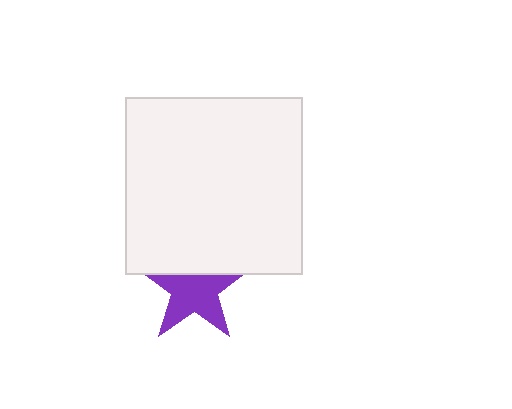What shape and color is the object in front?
The object in front is a white square.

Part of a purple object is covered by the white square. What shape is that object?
It is a star.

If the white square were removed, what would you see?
You would see the complete purple star.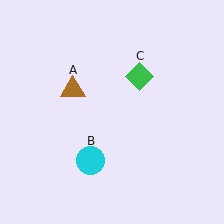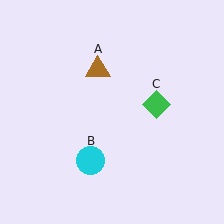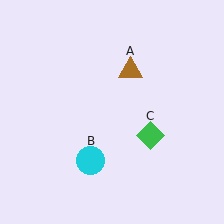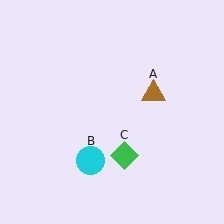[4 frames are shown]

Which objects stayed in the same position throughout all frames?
Cyan circle (object B) remained stationary.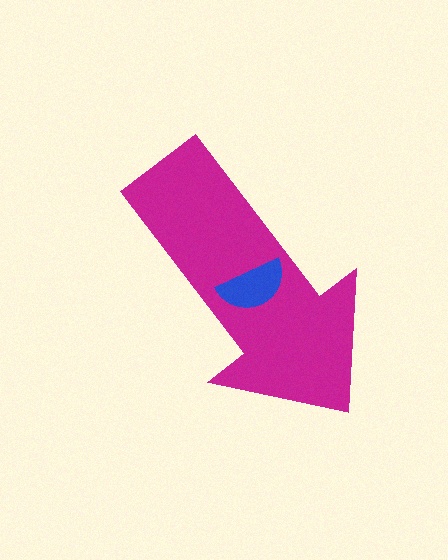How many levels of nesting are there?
2.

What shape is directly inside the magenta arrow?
The blue semicircle.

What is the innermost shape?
The blue semicircle.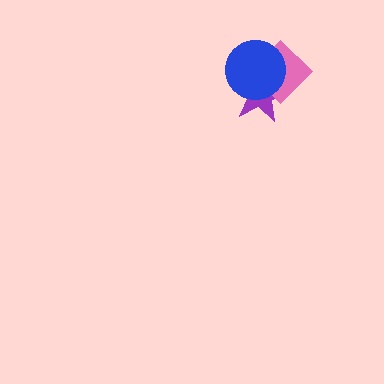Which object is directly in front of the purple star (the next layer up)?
The pink diamond is directly in front of the purple star.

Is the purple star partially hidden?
Yes, it is partially covered by another shape.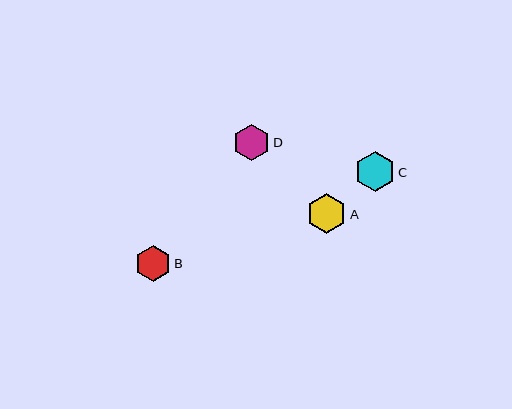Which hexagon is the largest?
Hexagon A is the largest with a size of approximately 40 pixels.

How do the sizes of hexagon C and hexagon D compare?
Hexagon C and hexagon D are approximately the same size.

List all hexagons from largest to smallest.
From largest to smallest: A, C, D, B.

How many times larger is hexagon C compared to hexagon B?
Hexagon C is approximately 1.1 times the size of hexagon B.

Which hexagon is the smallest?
Hexagon B is the smallest with a size of approximately 36 pixels.